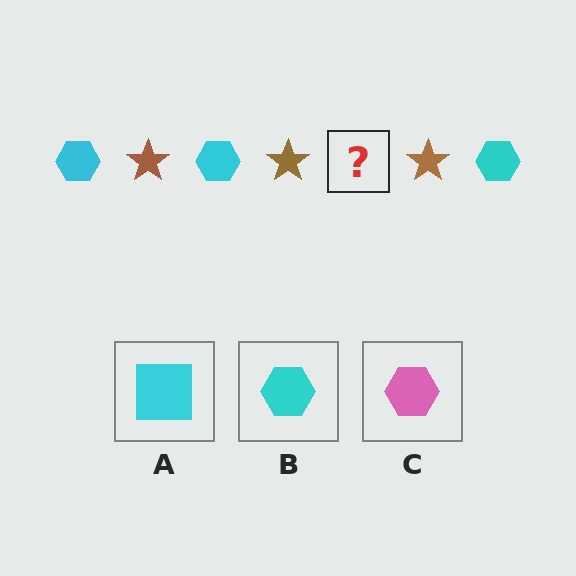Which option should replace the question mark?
Option B.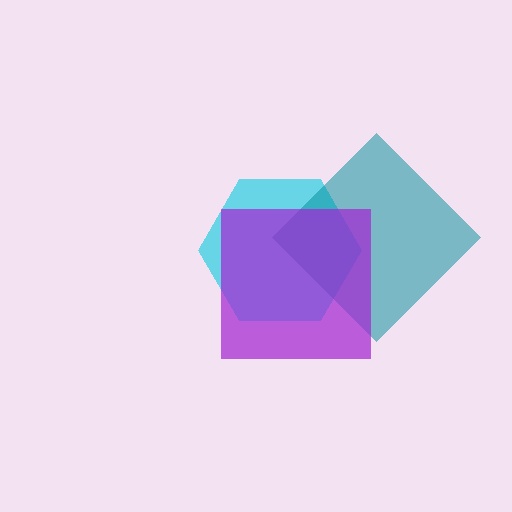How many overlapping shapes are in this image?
There are 3 overlapping shapes in the image.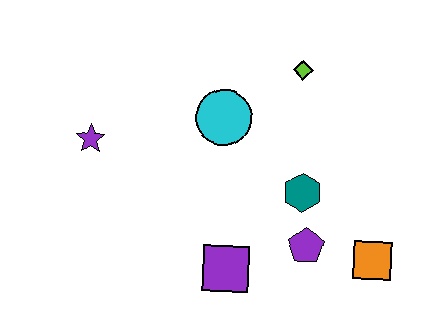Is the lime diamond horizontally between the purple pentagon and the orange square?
No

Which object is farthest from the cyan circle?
The orange square is farthest from the cyan circle.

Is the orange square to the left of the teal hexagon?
No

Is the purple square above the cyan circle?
No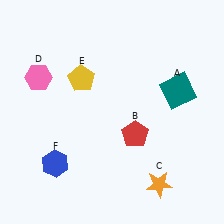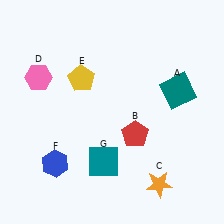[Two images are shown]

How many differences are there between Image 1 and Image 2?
There is 1 difference between the two images.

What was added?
A teal square (G) was added in Image 2.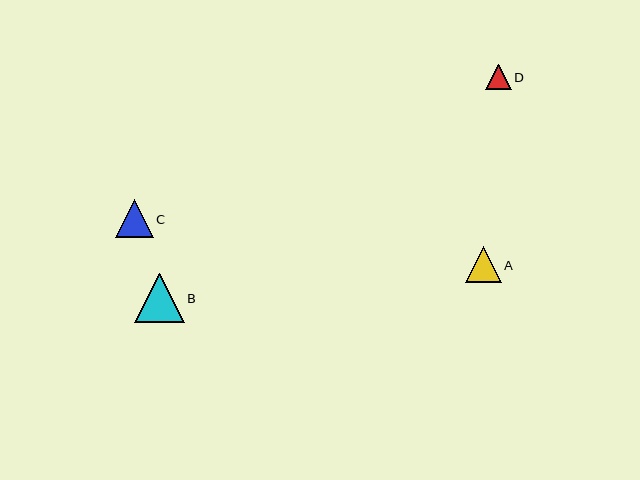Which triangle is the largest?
Triangle B is the largest with a size of approximately 49 pixels.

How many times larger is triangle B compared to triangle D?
Triangle B is approximately 2.0 times the size of triangle D.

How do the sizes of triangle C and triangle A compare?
Triangle C and triangle A are approximately the same size.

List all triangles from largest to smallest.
From largest to smallest: B, C, A, D.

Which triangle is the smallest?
Triangle D is the smallest with a size of approximately 25 pixels.